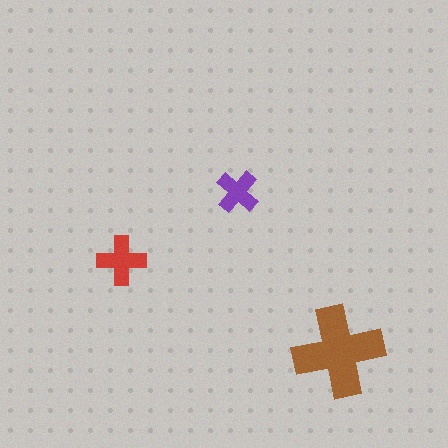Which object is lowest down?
The brown cross is bottommost.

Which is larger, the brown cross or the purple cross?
The brown one.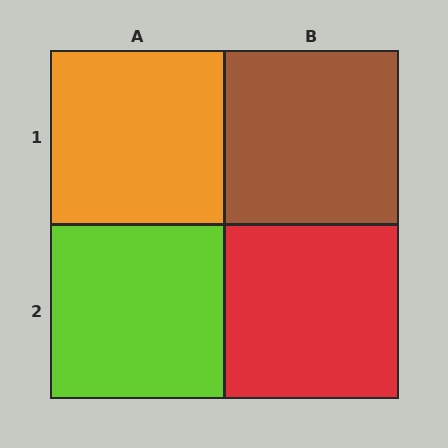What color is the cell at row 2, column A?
Lime.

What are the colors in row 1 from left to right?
Orange, brown.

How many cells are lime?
1 cell is lime.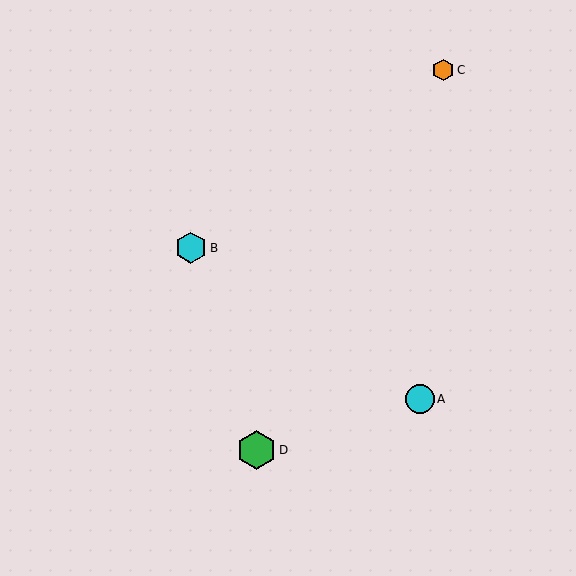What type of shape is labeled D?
Shape D is a green hexagon.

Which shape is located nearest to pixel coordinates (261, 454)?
The green hexagon (labeled D) at (256, 450) is nearest to that location.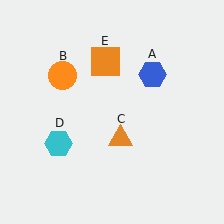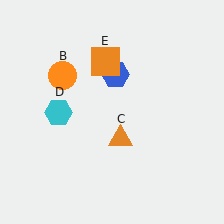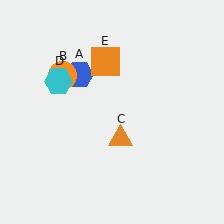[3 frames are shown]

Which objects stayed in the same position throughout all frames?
Orange circle (object B) and orange triangle (object C) and orange square (object E) remained stationary.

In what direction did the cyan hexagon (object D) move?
The cyan hexagon (object D) moved up.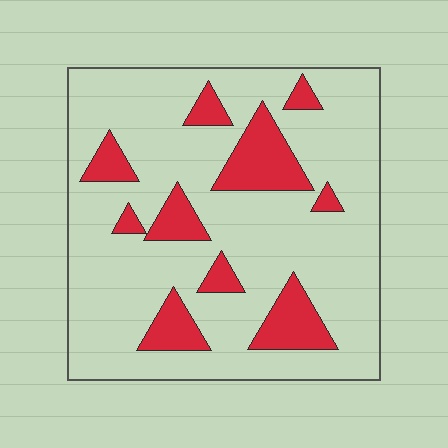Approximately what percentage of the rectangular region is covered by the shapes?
Approximately 20%.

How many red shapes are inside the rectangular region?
10.